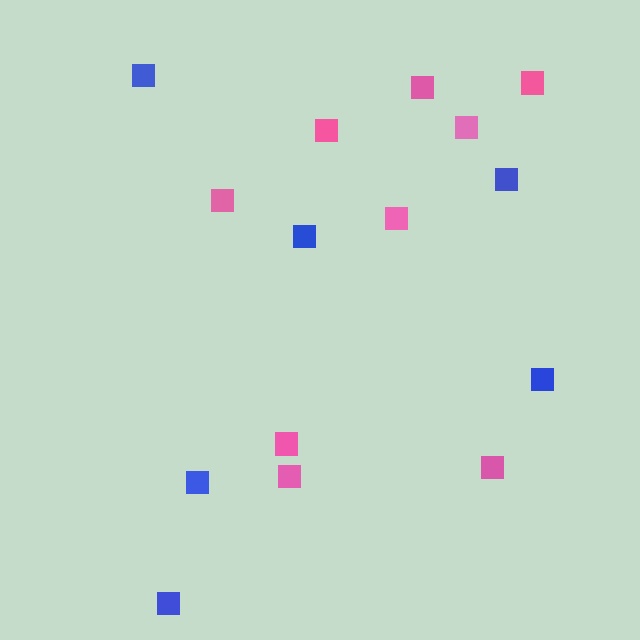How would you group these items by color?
There are 2 groups: one group of pink squares (9) and one group of blue squares (6).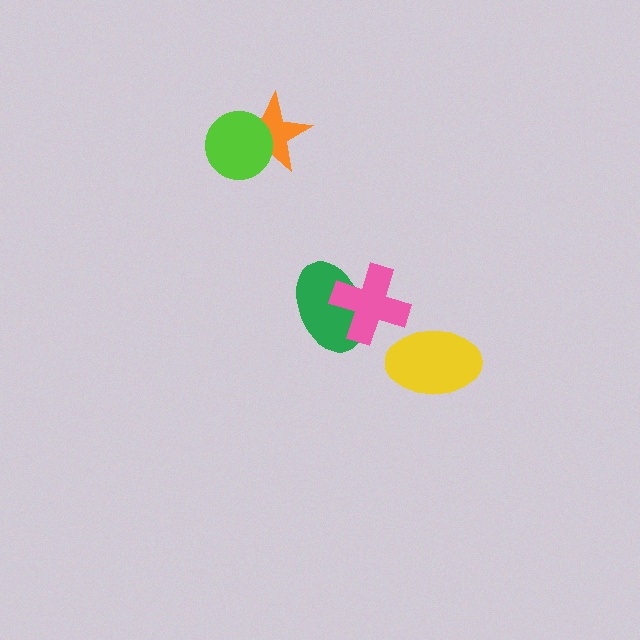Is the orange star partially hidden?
Yes, it is partially covered by another shape.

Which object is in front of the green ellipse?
The pink cross is in front of the green ellipse.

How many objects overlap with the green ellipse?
1 object overlaps with the green ellipse.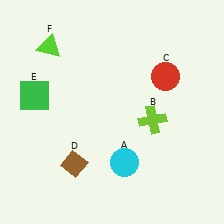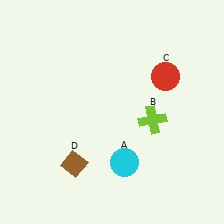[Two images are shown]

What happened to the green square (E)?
The green square (E) was removed in Image 2. It was in the top-left area of Image 1.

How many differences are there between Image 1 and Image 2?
There are 2 differences between the two images.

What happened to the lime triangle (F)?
The lime triangle (F) was removed in Image 2. It was in the top-left area of Image 1.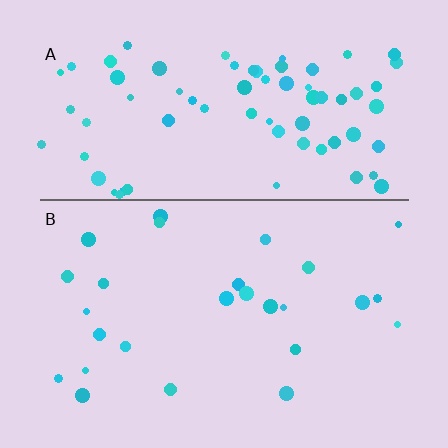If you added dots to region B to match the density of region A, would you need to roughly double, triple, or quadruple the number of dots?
Approximately triple.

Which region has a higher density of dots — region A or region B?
A (the top).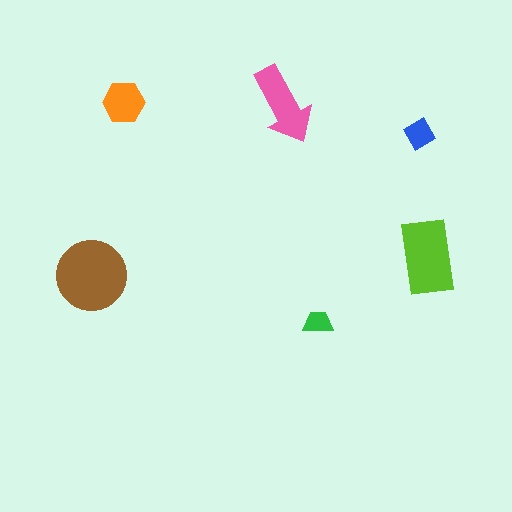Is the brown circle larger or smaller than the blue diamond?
Larger.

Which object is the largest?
The brown circle.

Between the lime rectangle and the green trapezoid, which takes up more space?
The lime rectangle.